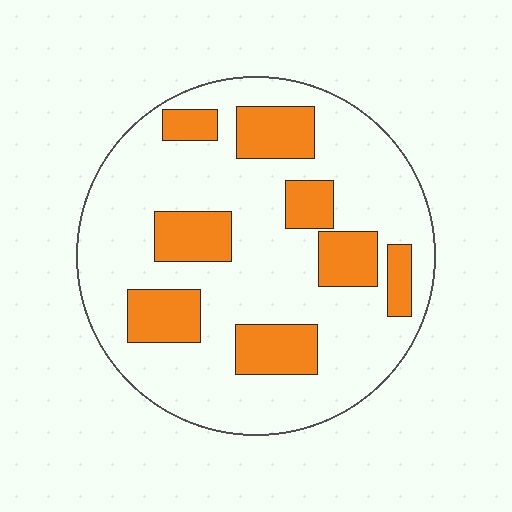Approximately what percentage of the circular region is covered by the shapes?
Approximately 25%.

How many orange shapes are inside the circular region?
8.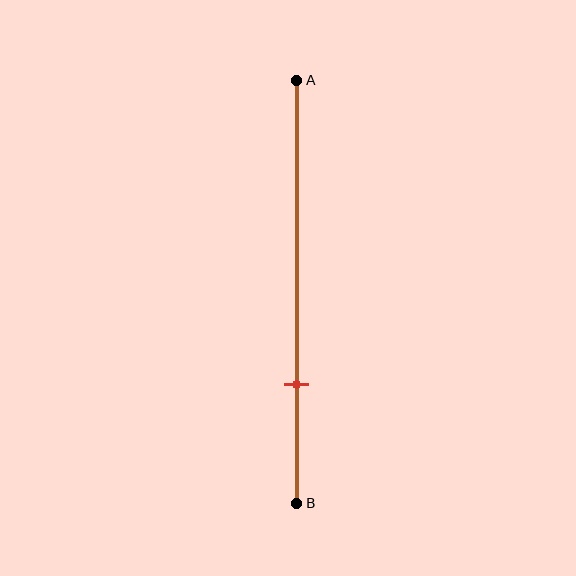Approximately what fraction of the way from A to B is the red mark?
The red mark is approximately 70% of the way from A to B.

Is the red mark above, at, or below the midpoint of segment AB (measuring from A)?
The red mark is below the midpoint of segment AB.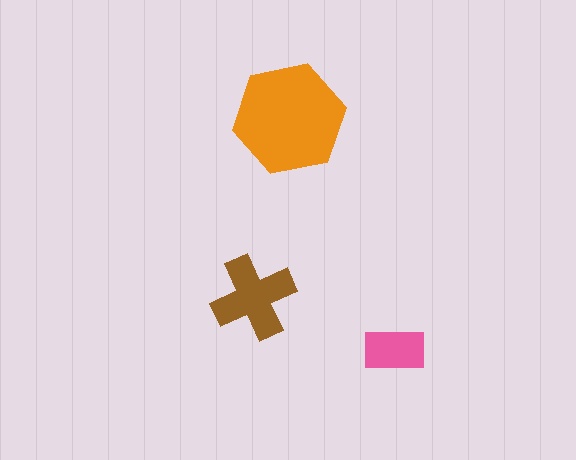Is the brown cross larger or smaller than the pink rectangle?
Larger.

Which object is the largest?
The orange hexagon.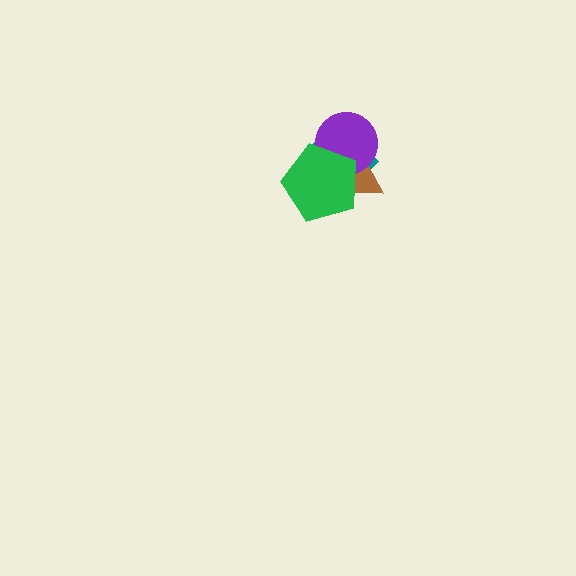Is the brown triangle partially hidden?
Yes, it is partially covered by another shape.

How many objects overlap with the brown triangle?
3 objects overlap with the brown triangle.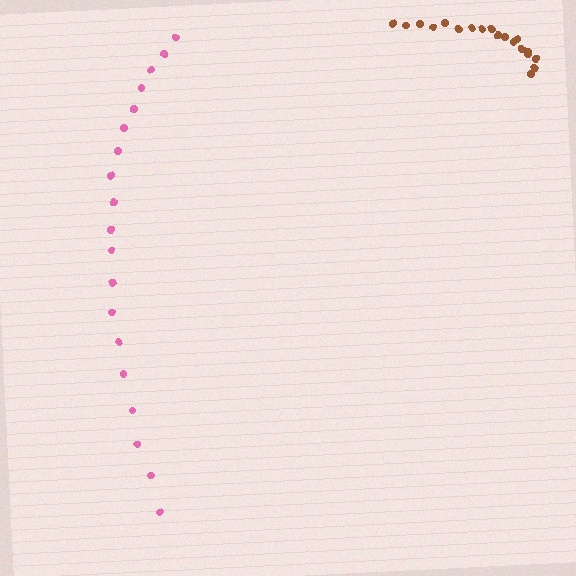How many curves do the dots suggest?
There are 2 distinct paths.